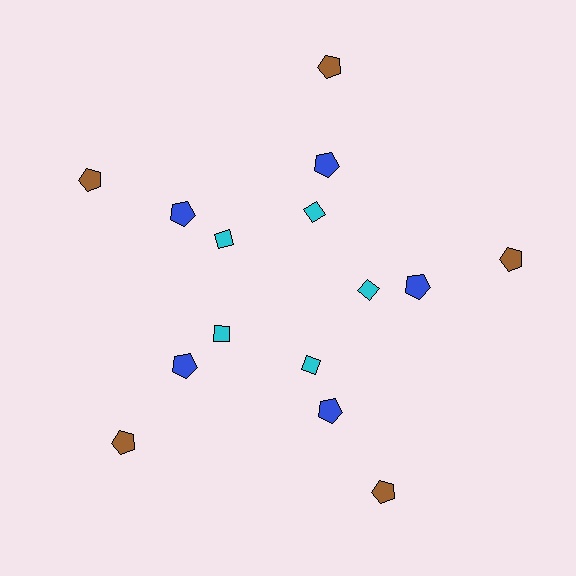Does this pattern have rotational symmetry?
Yes, this pattern has 5-fold rotational symmetry. It looks the same after rotating 72 degrees around the center.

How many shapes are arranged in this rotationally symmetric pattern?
There are 15 shapes, arranged in 5 groups of 3.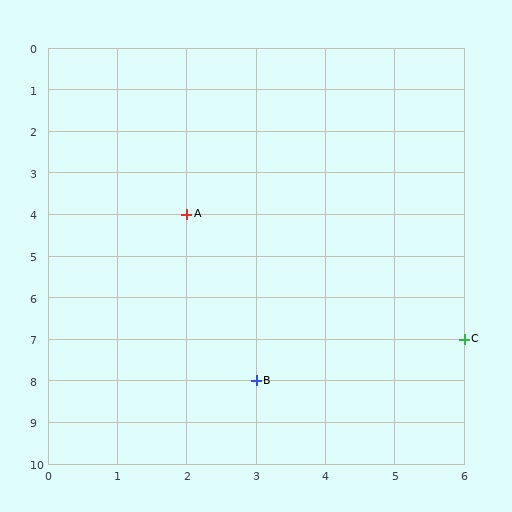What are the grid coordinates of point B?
Point B is at grid coordinates (3, 8).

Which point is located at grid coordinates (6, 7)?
Point C is at (6, 7).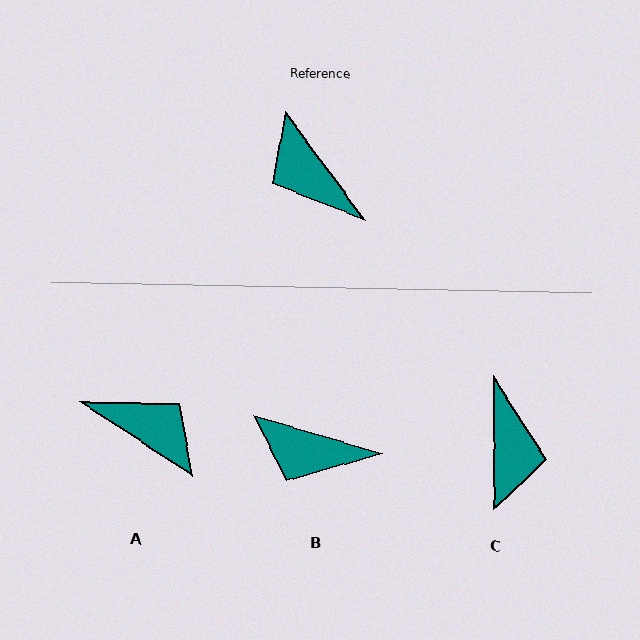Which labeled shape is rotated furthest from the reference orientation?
A, about 160 degrees away.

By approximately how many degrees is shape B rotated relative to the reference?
Approximately 37 degrees counter-clockwise.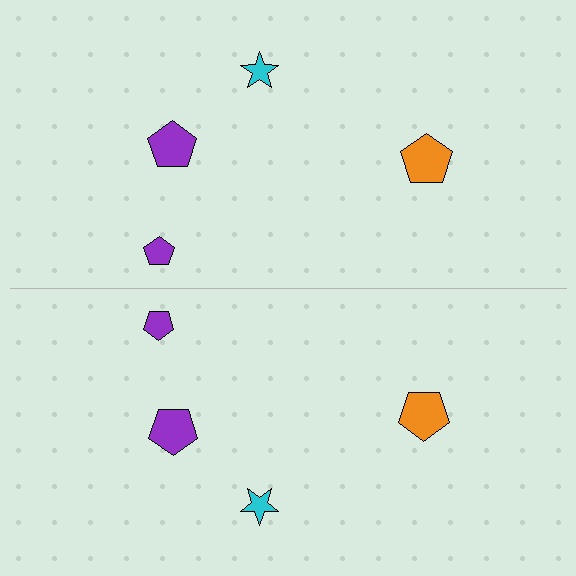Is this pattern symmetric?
Yes, this pattern has bilateral (reflection) symmetry.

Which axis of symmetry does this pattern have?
The pattern has a horizontal axis of symmetry running through the center of the image.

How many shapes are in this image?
There are 8 shapes in this image.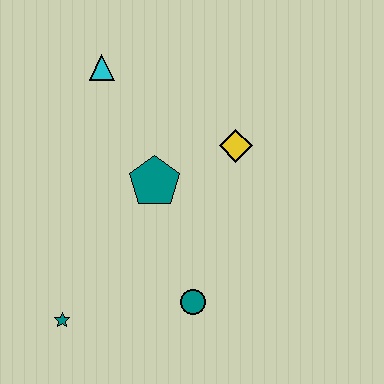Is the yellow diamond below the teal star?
No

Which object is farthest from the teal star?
The cyan triangle is farthest from the teal star.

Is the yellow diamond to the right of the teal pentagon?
Yes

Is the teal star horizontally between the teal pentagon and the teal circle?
No